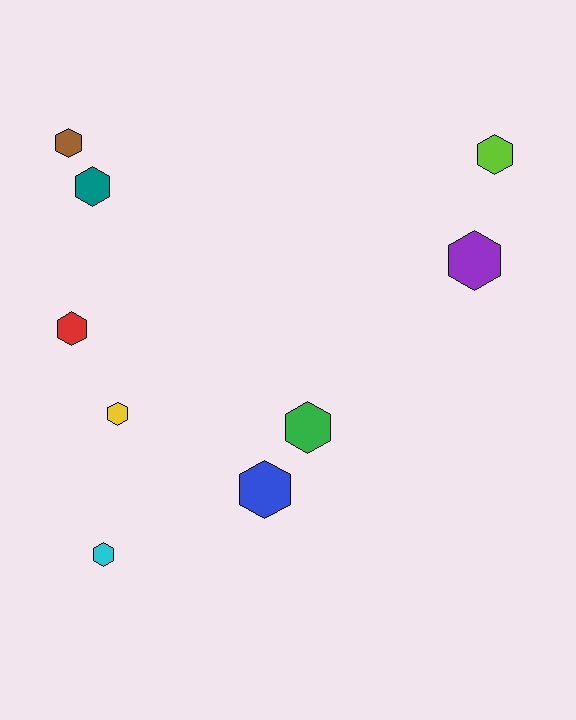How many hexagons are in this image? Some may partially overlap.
There are 9 hexagons.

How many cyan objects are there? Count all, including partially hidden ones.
There is 1 cyan object.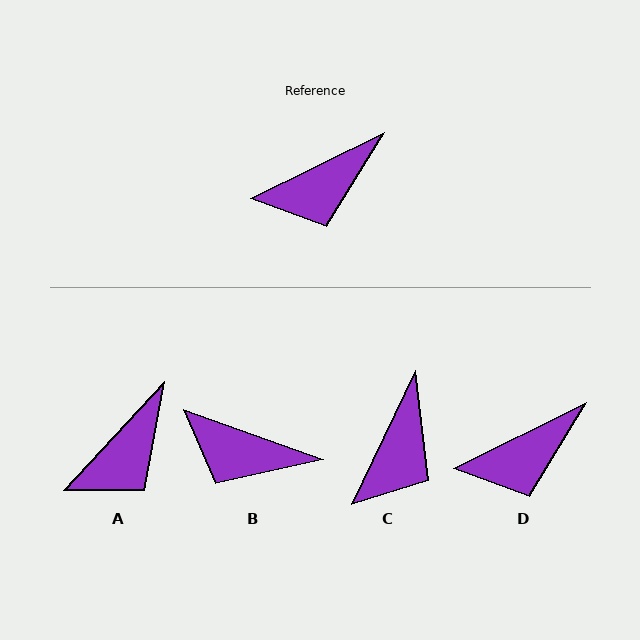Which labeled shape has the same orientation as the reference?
D.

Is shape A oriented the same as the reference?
No, it is off by about 21 degrees.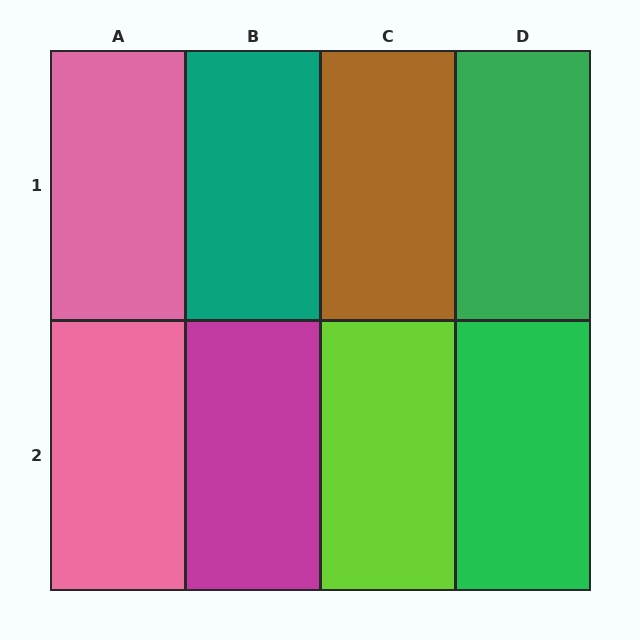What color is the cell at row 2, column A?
Pink.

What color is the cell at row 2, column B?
Magenta.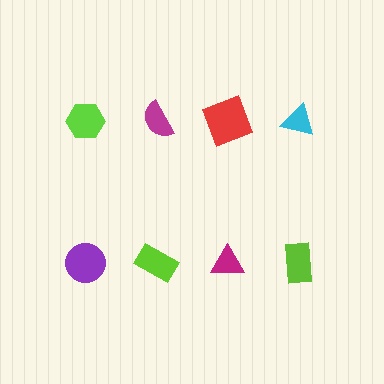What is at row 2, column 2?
A lime rectangle.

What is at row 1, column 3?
A red square.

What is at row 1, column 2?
A magenta semicircle.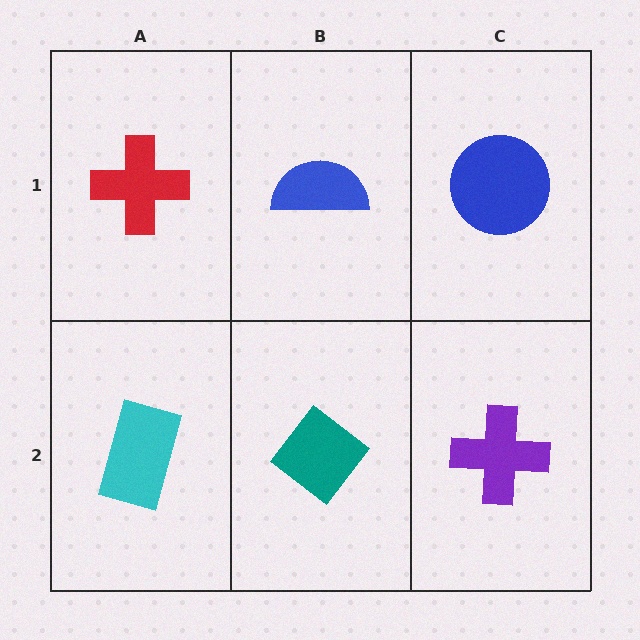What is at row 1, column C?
A blue circle.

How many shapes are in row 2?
3 shapes.